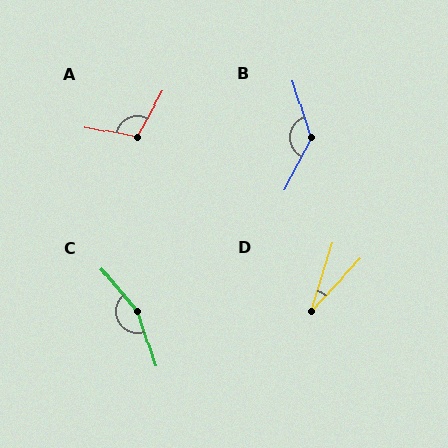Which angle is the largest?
C, at approximately 158 degrees.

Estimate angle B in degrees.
Approximately 134 degrees.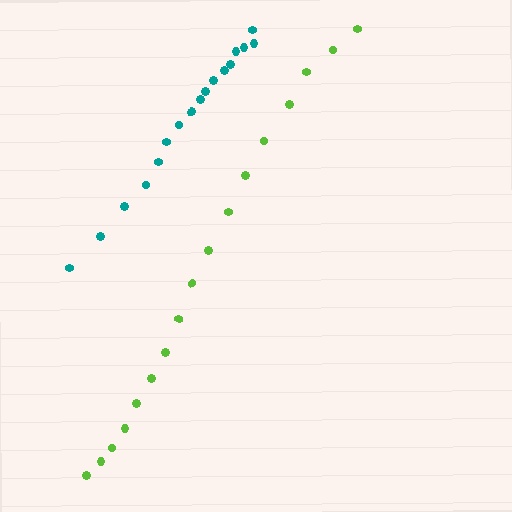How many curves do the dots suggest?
There are 2 distinct paths.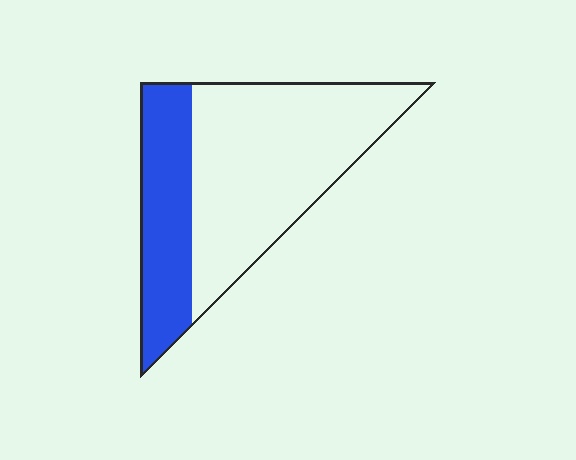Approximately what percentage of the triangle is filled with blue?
Approximately 30%.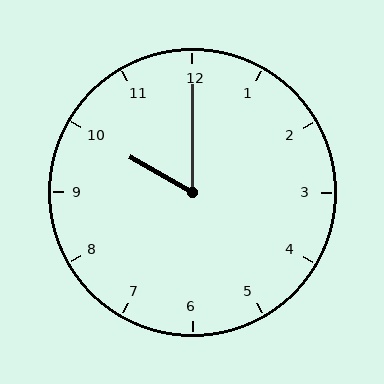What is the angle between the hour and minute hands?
Approximately 60 degrees.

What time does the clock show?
10:00.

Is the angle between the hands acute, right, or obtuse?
It is acute.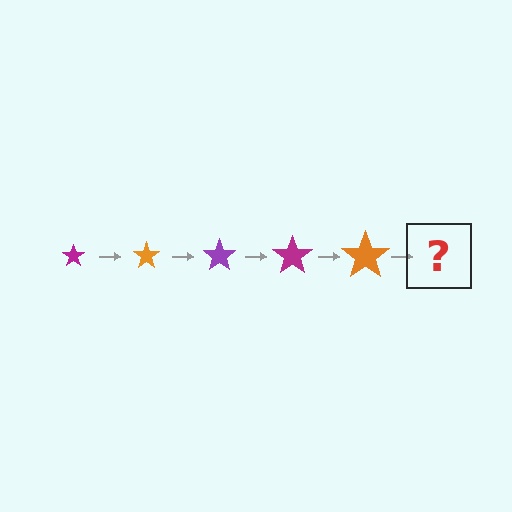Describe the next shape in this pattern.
It should be a purple star, larger than the previous one.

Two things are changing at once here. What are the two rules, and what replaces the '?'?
The two rules are that the star grows larger each step and the color cycles through magenta, orange, and purple. The '?' should be a purple star, larger than the previous one.